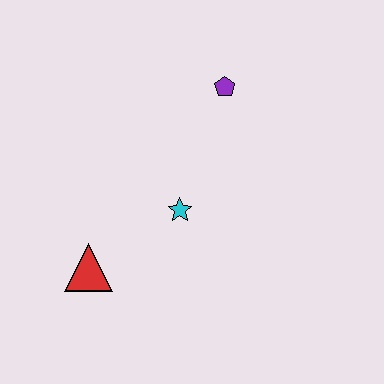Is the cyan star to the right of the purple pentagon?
No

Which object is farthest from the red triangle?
The purple pentagon is farthest from the red triangle.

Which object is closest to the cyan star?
The red triangle is closest to the cyan star.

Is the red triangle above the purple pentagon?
No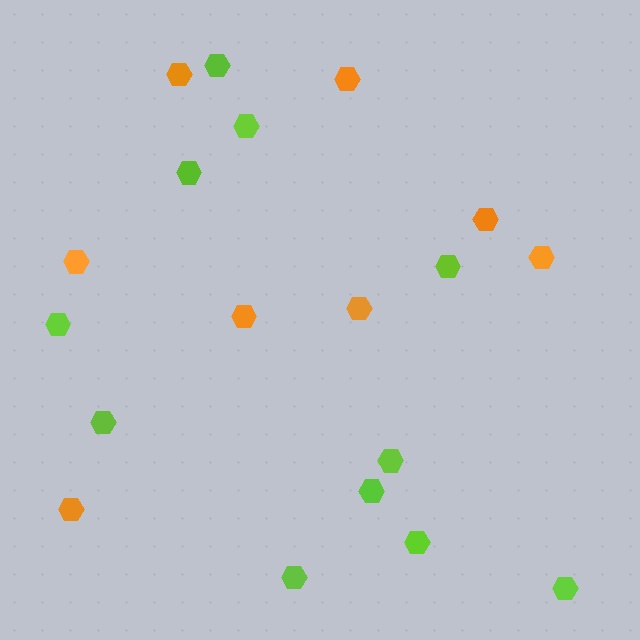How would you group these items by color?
There are 2 groups: one group of orange hexagons (8) and one group of lime hexagons (11).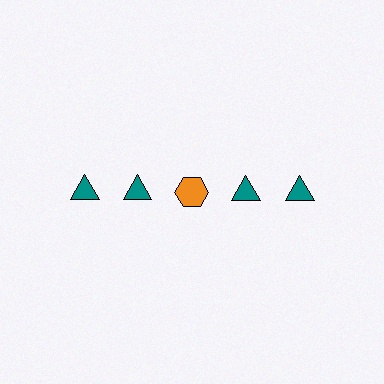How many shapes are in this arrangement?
There are 5 shapes arranged in a grid pattern.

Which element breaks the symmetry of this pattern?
The orange hexagon in the top row, center column breaks the symmetry. All other shapes are teal triangles.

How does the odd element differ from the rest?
It differs in both color (orange instead of teal) and shape (hexagon instead of triangle).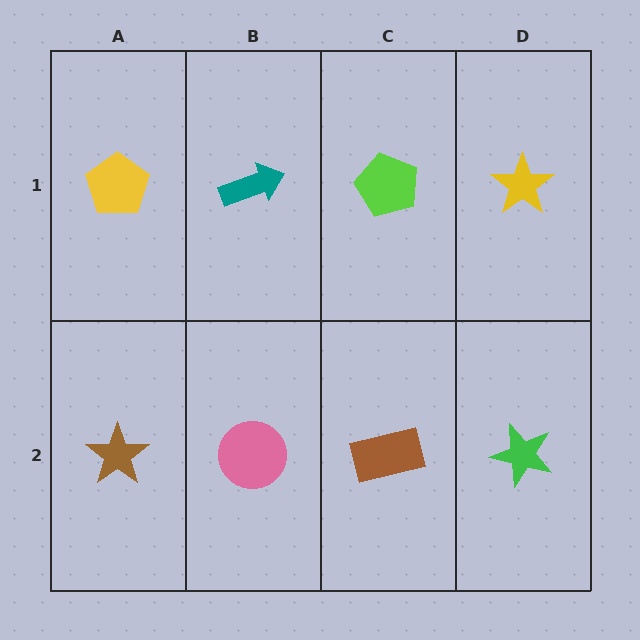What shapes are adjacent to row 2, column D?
A yellow star (row 1, column D), a brown rectangle (row 2, column C).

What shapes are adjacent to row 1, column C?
A brown rectangle (row 2, column C), a teal arrow (row 1, column B), a yellow star (row 1, column D).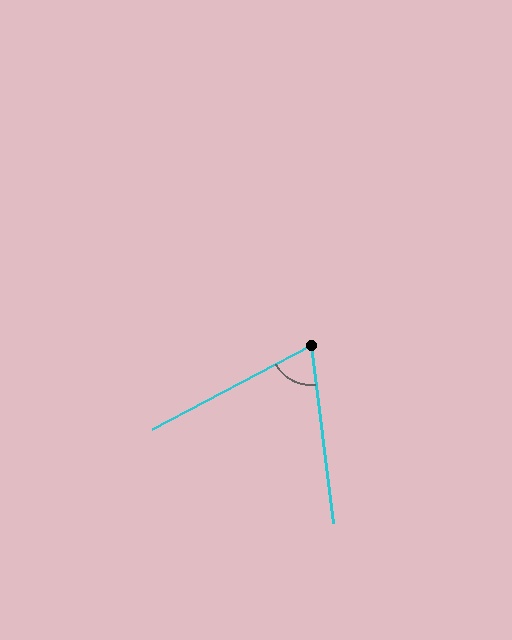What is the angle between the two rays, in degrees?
Approximately 69 degrees.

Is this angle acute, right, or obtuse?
It is acute.